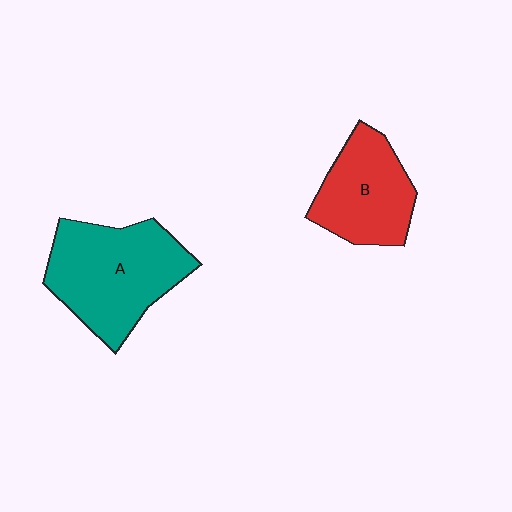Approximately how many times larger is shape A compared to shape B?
Approximately 1.4 times.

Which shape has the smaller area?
Shape B (red).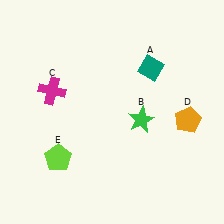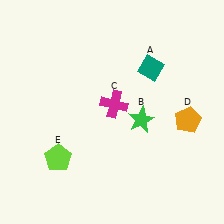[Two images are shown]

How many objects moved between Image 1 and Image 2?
1 object moved between the two images.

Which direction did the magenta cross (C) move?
The magenta cross (C) moved right.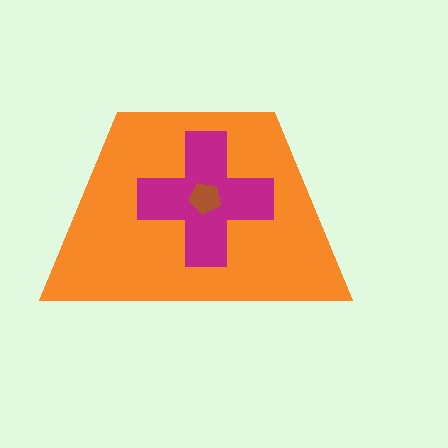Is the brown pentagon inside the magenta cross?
Yes.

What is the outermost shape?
The orange trapezoid.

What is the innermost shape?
The brown pentagon.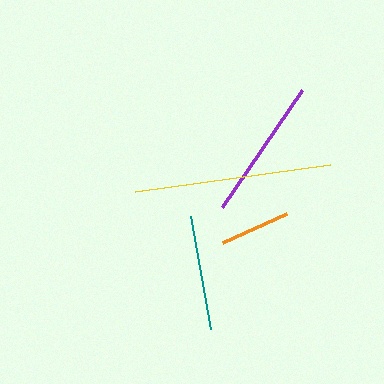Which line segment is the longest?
The yellow line is the longest at approximately 197 pixels.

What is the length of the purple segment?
The purple segment is approximately 142 pixels long.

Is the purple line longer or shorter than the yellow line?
The yellow line is longer than the purple line.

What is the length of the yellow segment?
The yellow segment is approximately 197 pixels long.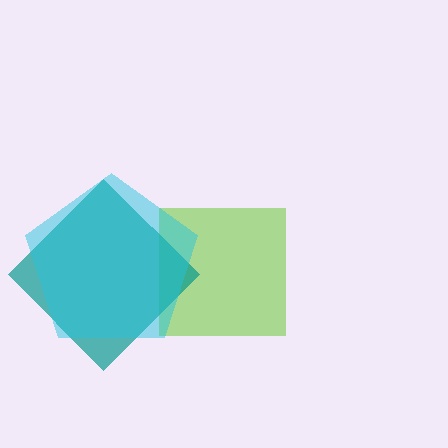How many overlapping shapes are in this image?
There are 3 overlapping shapes in the image.